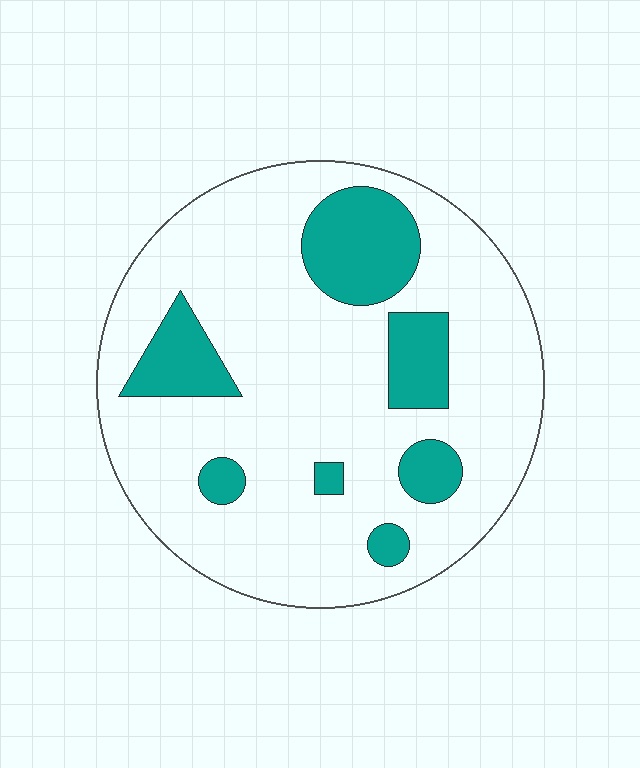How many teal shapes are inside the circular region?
7.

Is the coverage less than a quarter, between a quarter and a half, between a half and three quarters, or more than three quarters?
Less than a quarter.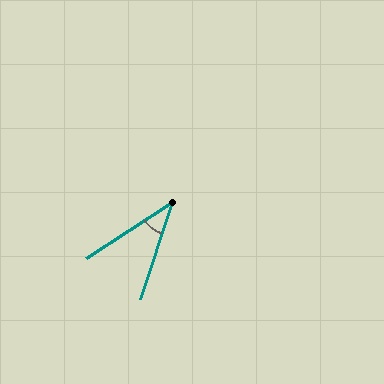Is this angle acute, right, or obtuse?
It is acute.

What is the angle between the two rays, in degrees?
Approximately 39 degrees.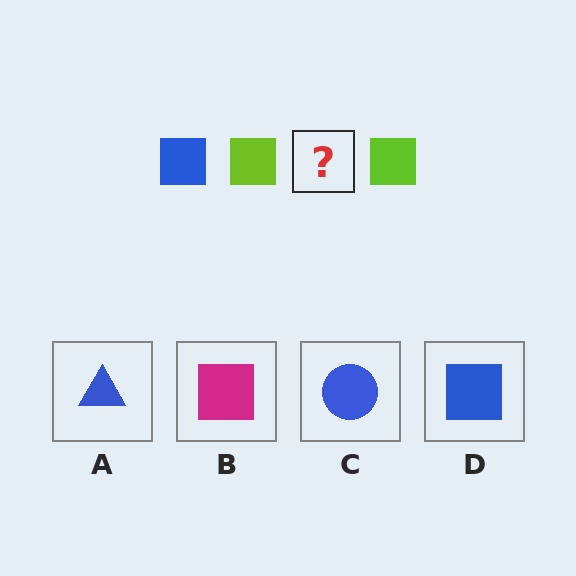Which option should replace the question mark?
Option D.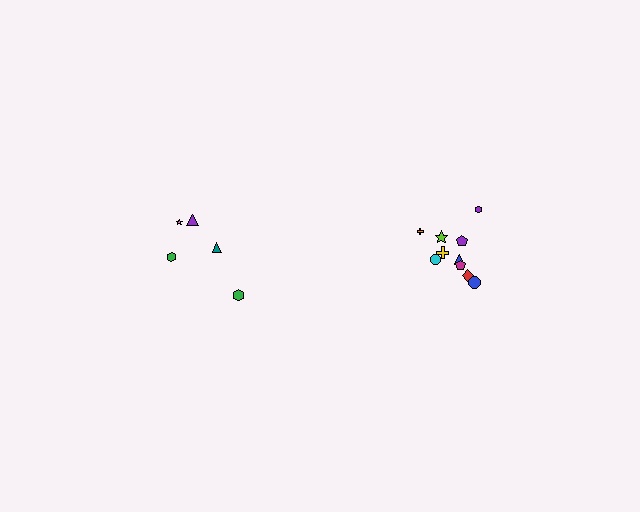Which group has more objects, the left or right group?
The right group.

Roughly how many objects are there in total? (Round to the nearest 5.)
Roughly 15 objects in total.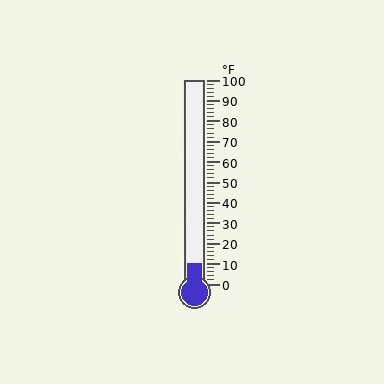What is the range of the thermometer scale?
The thermometer scale ranges from 0°F to 100°F.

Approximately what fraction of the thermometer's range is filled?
The thermometer is filled to approximately 10% of its range.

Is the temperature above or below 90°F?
The temperature is below 90°F.